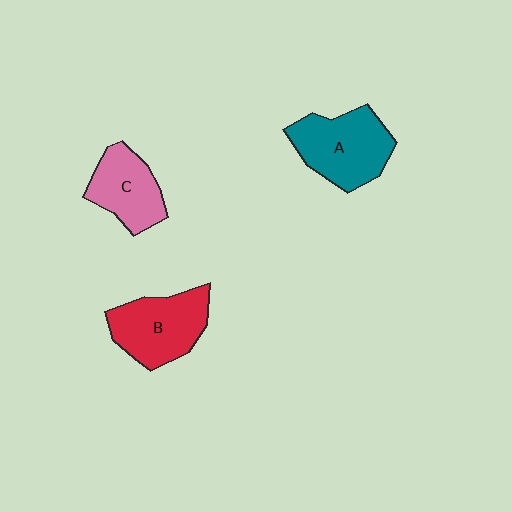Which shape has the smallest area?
Shape C (pink).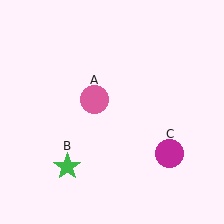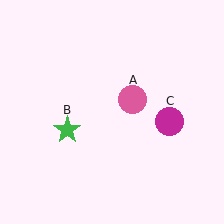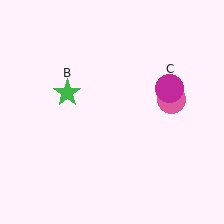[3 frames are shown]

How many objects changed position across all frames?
3 objects changed position: pink circle (object A), green star (object B), magenta circle (object C).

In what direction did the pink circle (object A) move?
The pink circle (object A) moved right.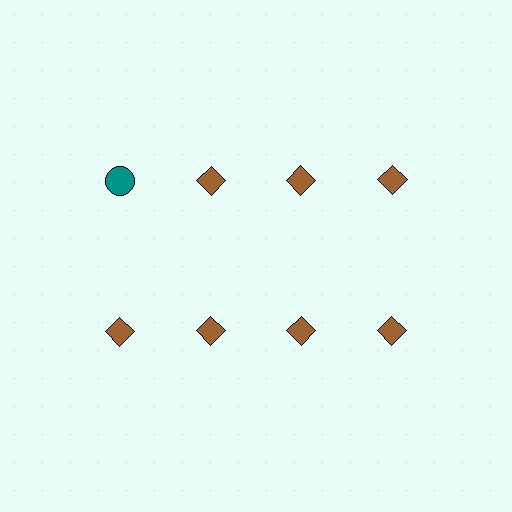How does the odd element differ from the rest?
It differs in both color (teal instead of brown) and shape (circle instead of diamond).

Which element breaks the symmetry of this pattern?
The teal circle in the top row, leftmost column breaks the symmetry. All other shapes are brown diamonds.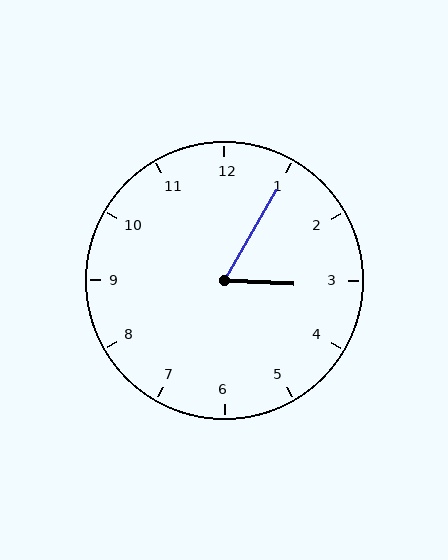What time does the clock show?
3:05.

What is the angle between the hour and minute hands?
Approximately 62 degrees.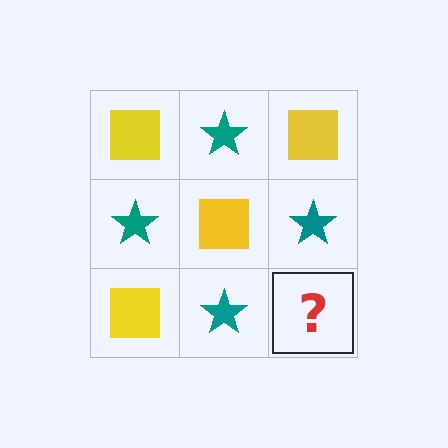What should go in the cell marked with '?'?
The missing cell should contain a yellow square.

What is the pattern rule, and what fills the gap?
The rule is that it alternates yellow square and teal star in a checkerboard pattern. The gap should be filled with a yellow square.